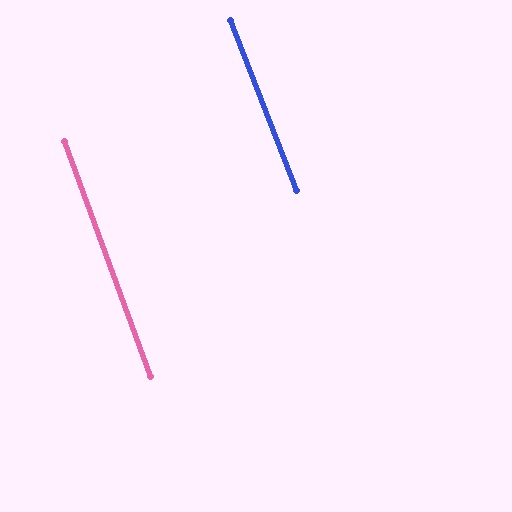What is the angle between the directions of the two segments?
Approximately 1 degree.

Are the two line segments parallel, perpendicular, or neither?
Parallel — their directions differ by only 1.1°.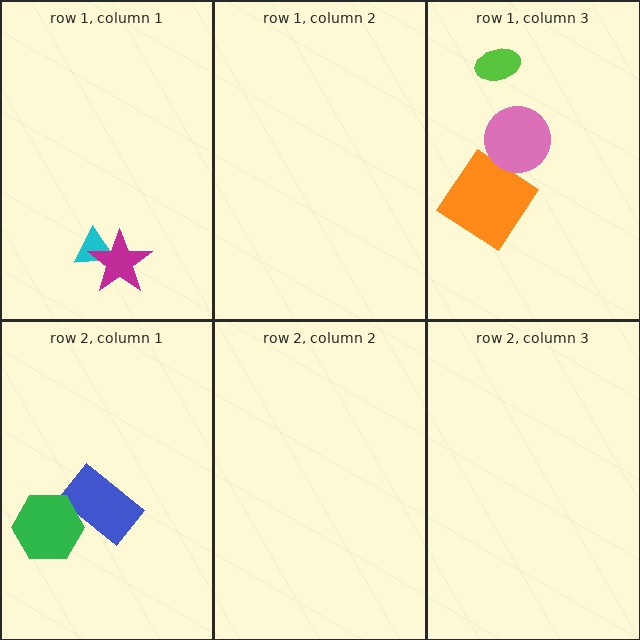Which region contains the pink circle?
The row 1, column 3 region.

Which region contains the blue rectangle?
The row 2, column 1 region.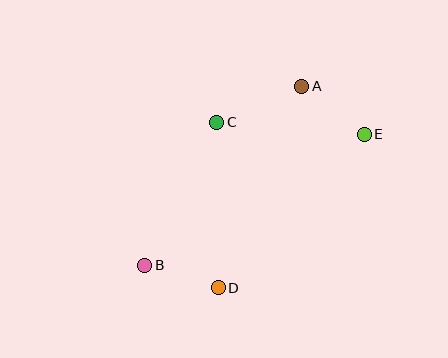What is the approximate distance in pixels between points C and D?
The distance between C and D is approximately 166 pixels.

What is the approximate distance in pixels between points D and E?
The distance between D and E is approximately 212 pixels.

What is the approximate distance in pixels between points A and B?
The distance between A and B is approximately 238 pixels.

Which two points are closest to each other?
Points B and D are closest to each other.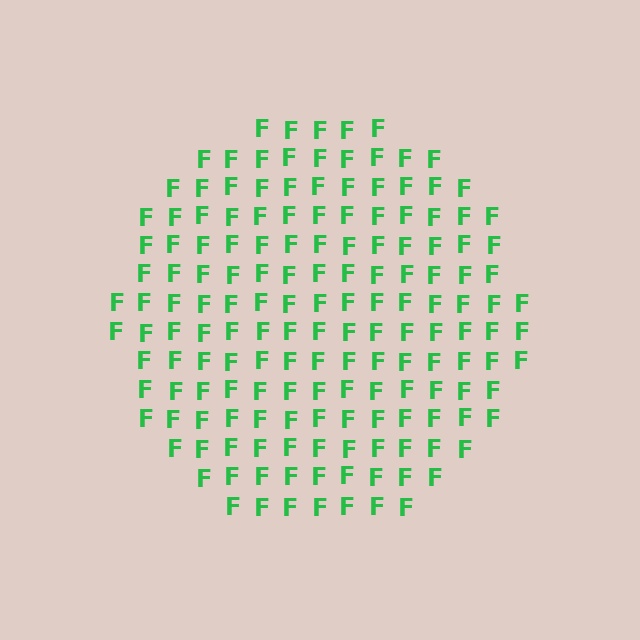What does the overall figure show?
The overall figure shows a circle.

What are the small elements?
The small elements are letter F's.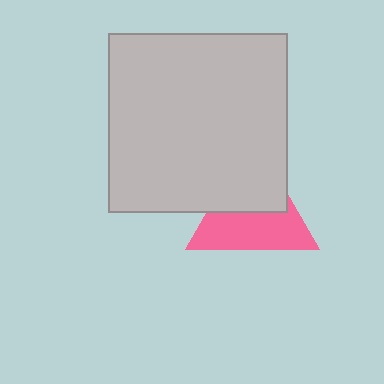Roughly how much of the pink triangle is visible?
About half of it is visible (roughly 54%).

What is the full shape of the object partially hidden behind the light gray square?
The partially hidden object is a pink triangle.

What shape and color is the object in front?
The object in front is a light gray square.